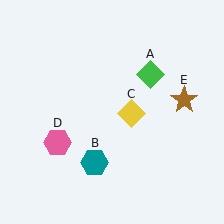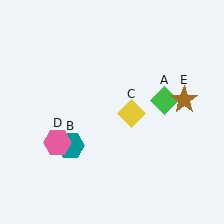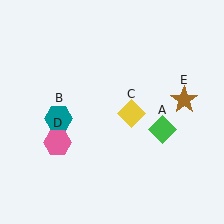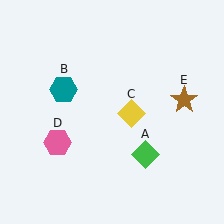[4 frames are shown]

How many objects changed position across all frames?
2 objects changed position: green diamond (object A), teal hexagon (object B).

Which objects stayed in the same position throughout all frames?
Yellow diamond (object C) and pink hexagon (object D) and brown star (object E) remained stationary.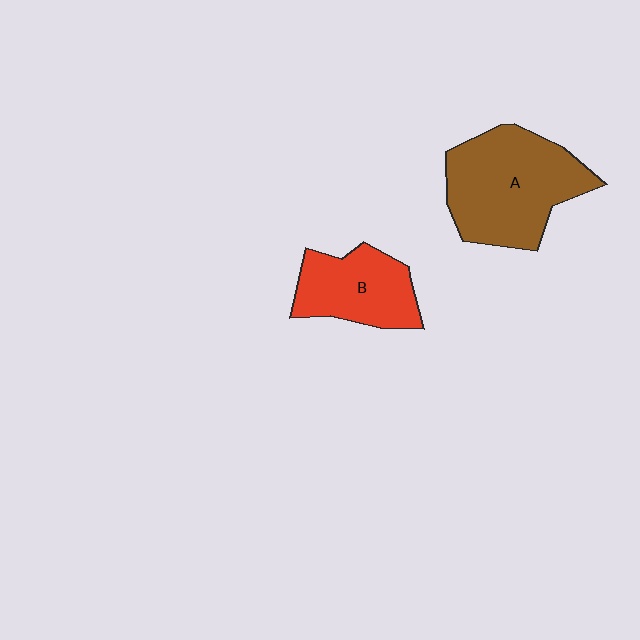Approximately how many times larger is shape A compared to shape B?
Approximately 1.6 times.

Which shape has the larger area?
Shape A (brown).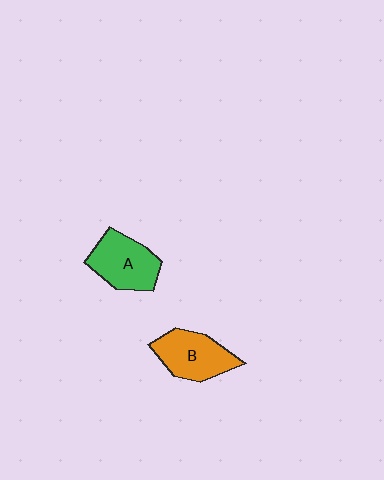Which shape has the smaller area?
Shape B (orange).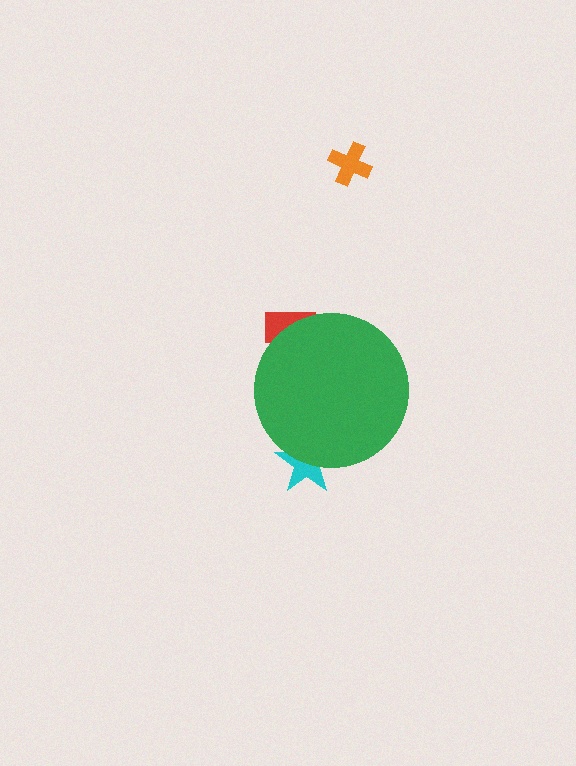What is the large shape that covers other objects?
A green circle.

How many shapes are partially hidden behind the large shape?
2 shapes are partially hidden.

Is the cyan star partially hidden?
Yes, the cyan star is partially hidden behind the green circle.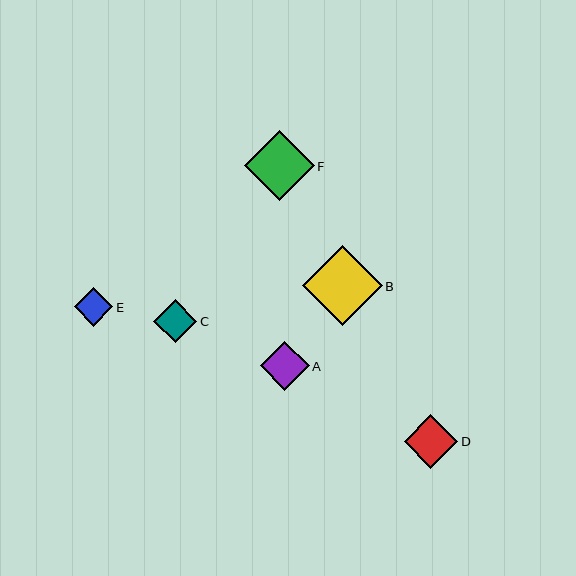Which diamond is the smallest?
Diamond E is the smallest with a size of approximately 38 pixels.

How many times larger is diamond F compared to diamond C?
Diamond F is approximately 1.6 times the size of diamond C.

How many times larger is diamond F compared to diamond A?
Diamond F is approximately 1.4 times the size of diamond A.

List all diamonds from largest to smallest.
From largest to smallest: B, F, D, A, C, E.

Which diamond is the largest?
Diamond B is the largest with a size of approximately 80 pixels.